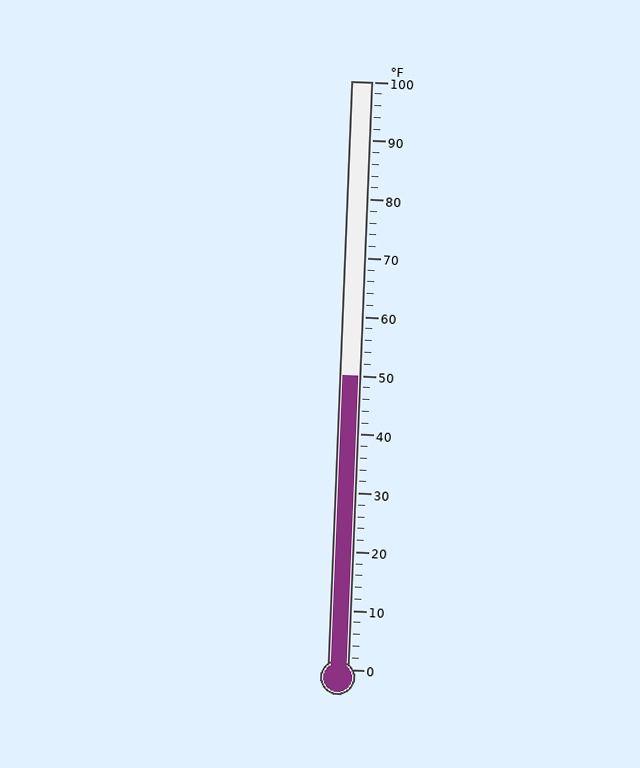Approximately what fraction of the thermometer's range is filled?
The thermometer is filled to approximately 50% of its range.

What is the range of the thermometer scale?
The thermometer scale ranges from 0°F to 100°F.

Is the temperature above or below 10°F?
The temperature is above 10°F.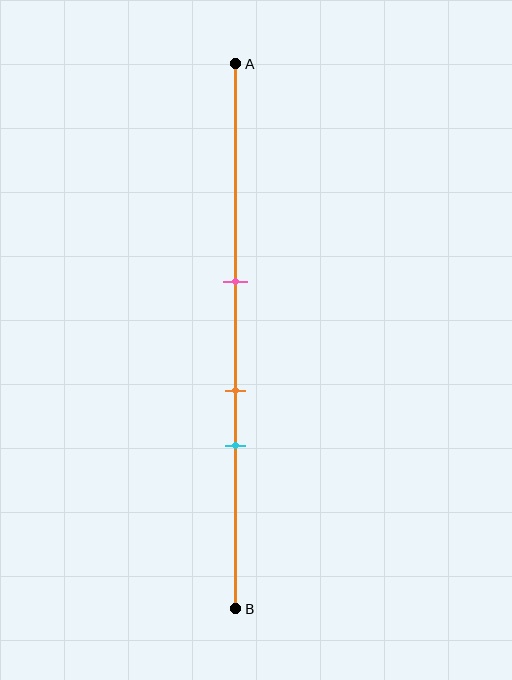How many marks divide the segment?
There are 3 marks dividing the segment.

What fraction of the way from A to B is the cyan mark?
The cyan mark is approximately 70% (0.7) of the way from A to B.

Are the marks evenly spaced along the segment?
Yes, the marks are approximately evenly spaced.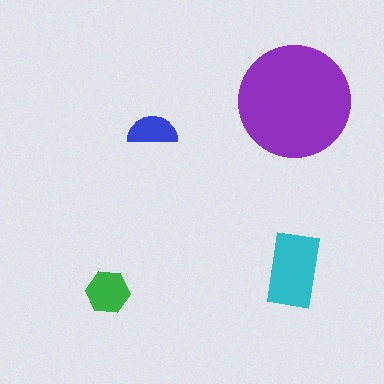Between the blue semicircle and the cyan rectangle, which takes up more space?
The cyan rectangle.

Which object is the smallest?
The blue semicircle.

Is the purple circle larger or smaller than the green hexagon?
Larger.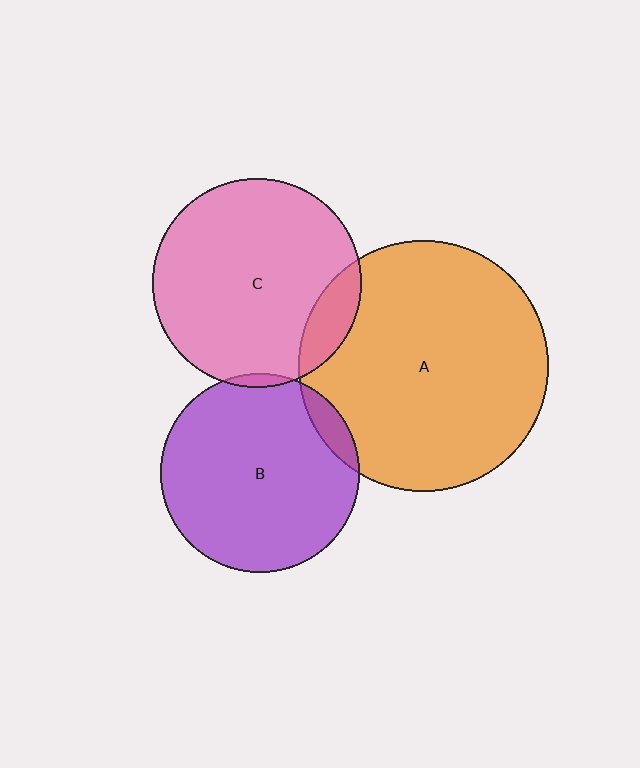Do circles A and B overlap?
Yes.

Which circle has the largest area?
Circle A (orange).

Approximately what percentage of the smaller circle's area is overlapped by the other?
Approximately 5%.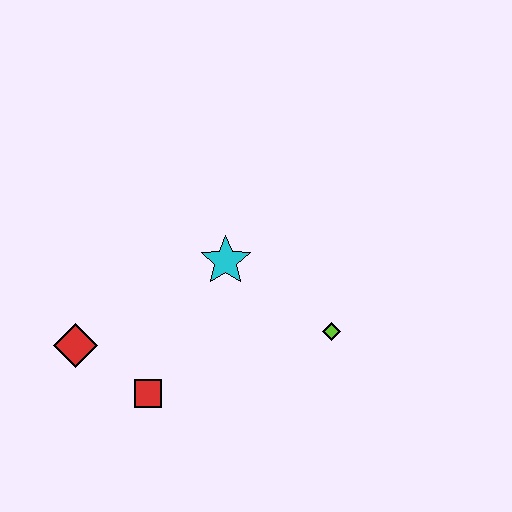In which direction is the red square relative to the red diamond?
The red square is to the right of the red diamond.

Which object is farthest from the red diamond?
The lime diamond is farthest from the red diamond.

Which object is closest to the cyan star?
The lime diamond is closest to the cyan star.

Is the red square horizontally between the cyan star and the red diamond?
Yes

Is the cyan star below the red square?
No